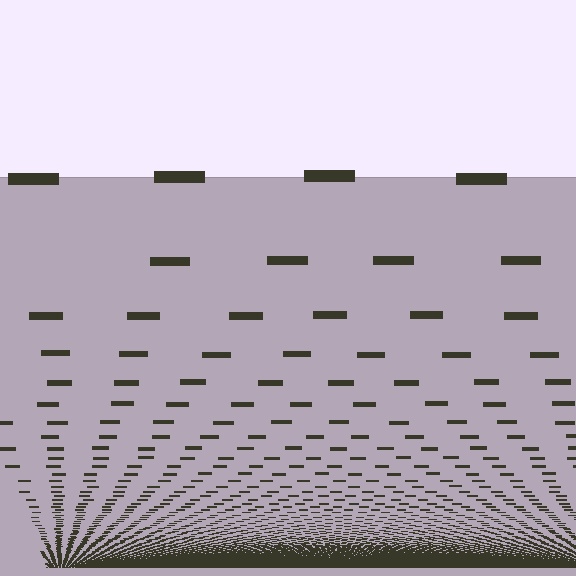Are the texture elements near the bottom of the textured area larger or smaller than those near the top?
Smaller. The gradient is inverted — elements near the bottom are smaller and denser.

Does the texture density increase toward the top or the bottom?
Density increases toward the bottom.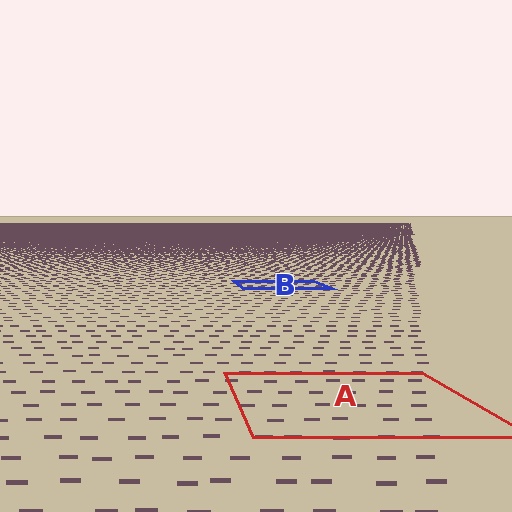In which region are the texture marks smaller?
The texture marks are smaller in region B, because it is farther away.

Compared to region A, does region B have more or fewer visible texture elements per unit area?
Region B has more texture elements per unit area — they are packed more densely because it is farther away.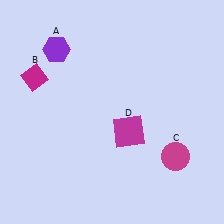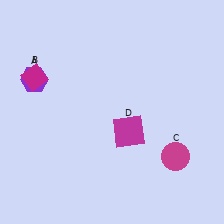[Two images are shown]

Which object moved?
The purple hexagon (A) moved down.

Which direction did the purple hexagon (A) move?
The purple hexagon (A) moved down.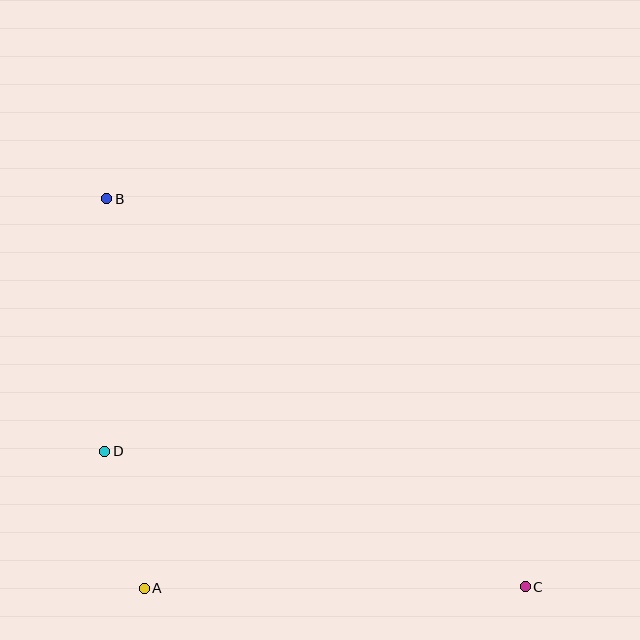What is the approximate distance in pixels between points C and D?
The distance between C and D is approximately 442 pixels.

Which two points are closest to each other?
Points A and D are closest to each other.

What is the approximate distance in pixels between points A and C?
The distance between A and C is approximately 381 pixels.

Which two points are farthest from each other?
Points B and C are farthest from each other.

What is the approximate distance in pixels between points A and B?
The distance between A and B is approximately 391 pixels.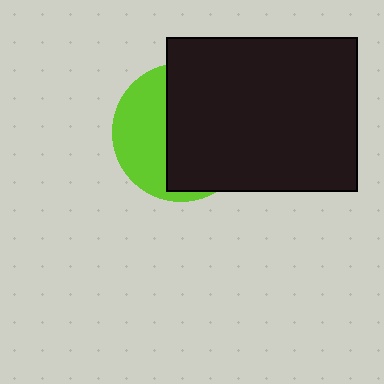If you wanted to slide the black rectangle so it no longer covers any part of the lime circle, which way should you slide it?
Slide it right — that is the most direct way to separate the two shapes.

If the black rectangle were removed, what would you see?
You would see the complete lime circle.